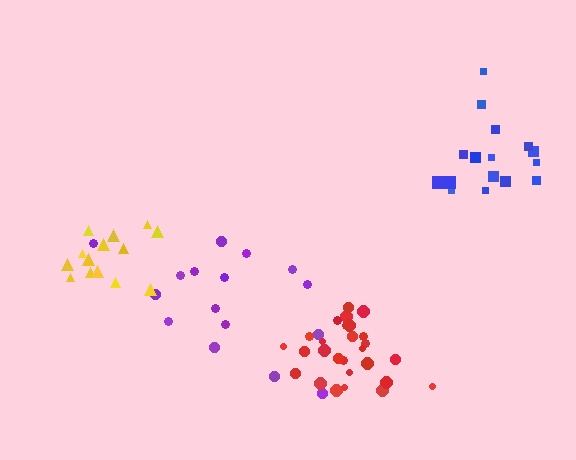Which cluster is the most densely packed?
Red.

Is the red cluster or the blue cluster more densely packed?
Red.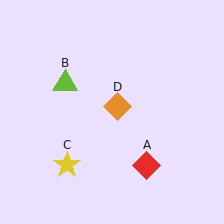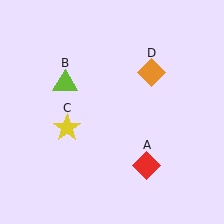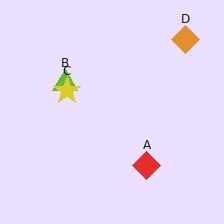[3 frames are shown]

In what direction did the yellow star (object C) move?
The yellow star (object C) moved up.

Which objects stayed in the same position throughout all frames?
Red diamond (object A) and lime triangle (object B) remained stationary.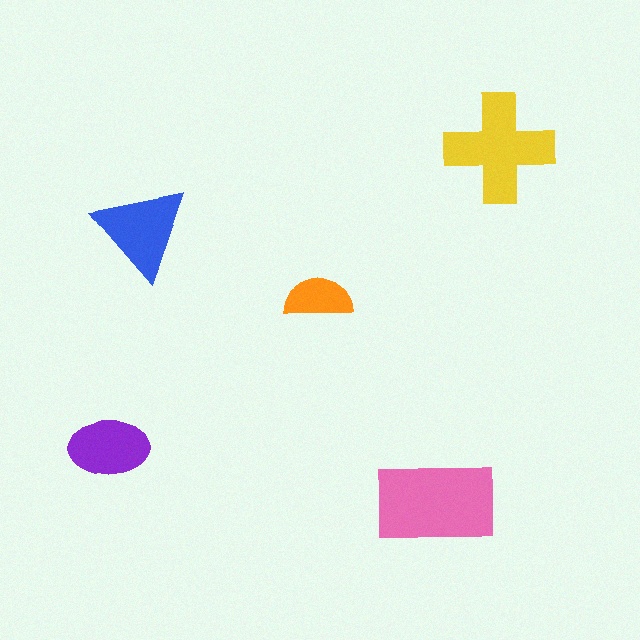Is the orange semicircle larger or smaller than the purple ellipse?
Smaller.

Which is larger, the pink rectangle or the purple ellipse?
The pink rectangle.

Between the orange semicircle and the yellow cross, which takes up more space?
The yellow cross.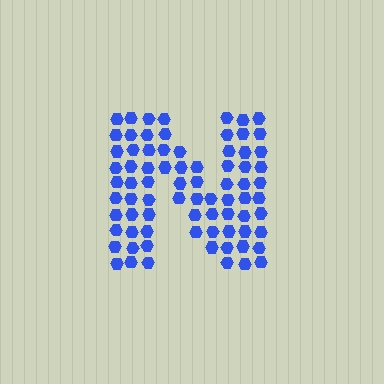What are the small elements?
The small elements are hexagons.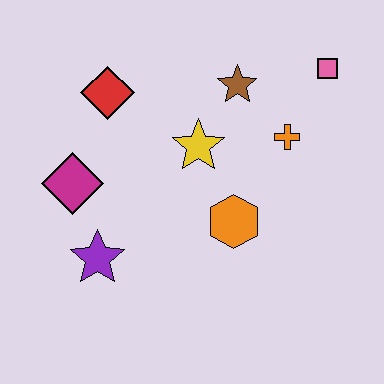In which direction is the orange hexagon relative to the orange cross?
The orange hexagon is below the orange cross.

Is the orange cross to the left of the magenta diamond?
No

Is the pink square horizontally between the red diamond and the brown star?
No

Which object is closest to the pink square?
The orange cross is closest to the pink square.